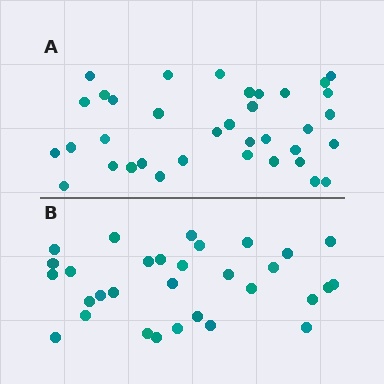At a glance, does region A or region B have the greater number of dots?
Region A (the top region) has more dots.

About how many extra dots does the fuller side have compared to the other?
Region A has about 5 more dots than region B.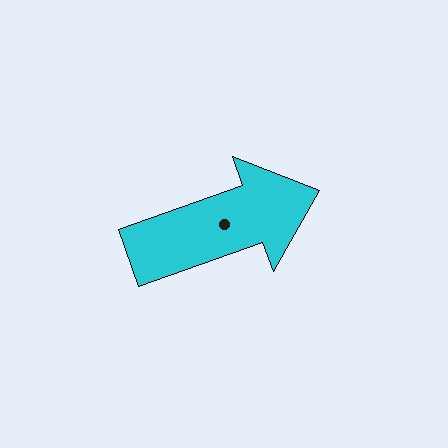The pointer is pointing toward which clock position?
Roughly 2 o'clock.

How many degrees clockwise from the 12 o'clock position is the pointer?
Approximately 71 degrees.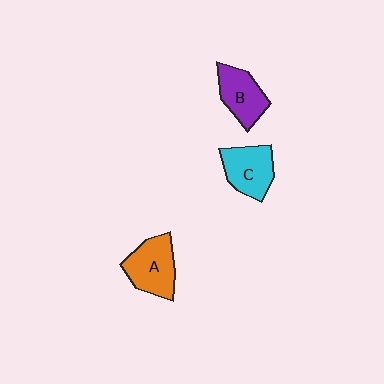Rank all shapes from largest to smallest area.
From largest to smallest: A (orange), C (cyan), B (purple).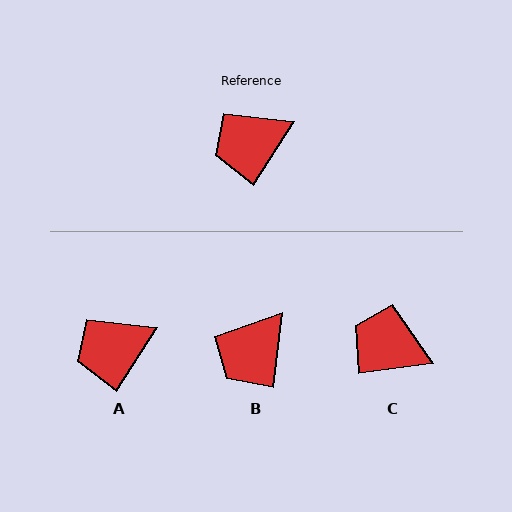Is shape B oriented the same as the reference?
No, it is off by about 27 degrees.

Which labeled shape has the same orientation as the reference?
A.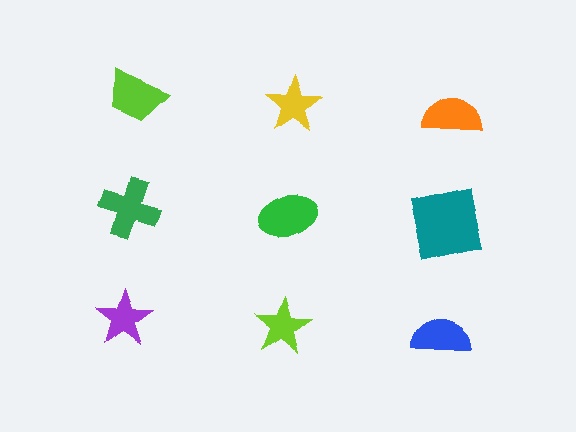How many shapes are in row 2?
3 shapes.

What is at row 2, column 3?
A teal square.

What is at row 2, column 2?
A green ellipse.